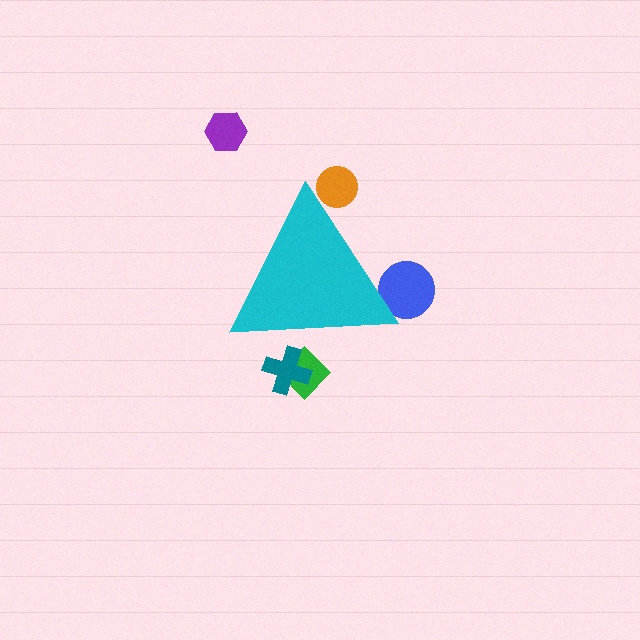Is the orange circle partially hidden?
Yes, the orange circle is partially hidden behind the cyan triangle.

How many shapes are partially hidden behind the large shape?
4 shapes are partially hidden.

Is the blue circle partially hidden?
Yes, the blue circle is partially hidden behind the cyan triangle.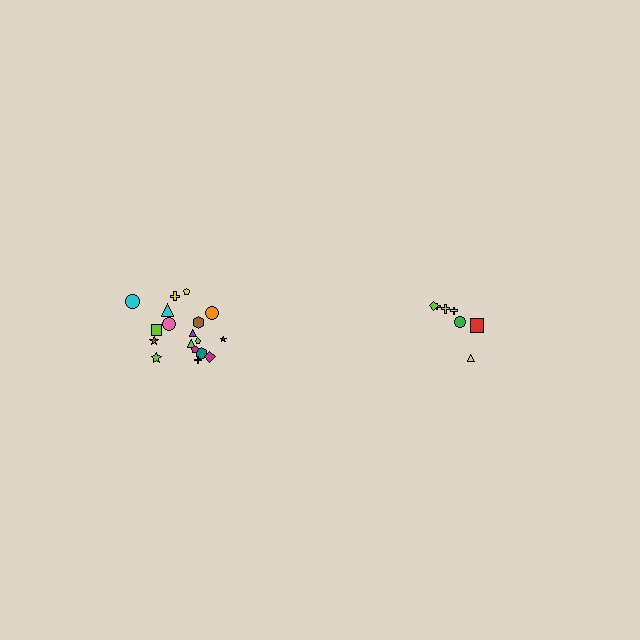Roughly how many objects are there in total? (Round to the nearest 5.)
Roughly 25 objects in total.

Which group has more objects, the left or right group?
The left group.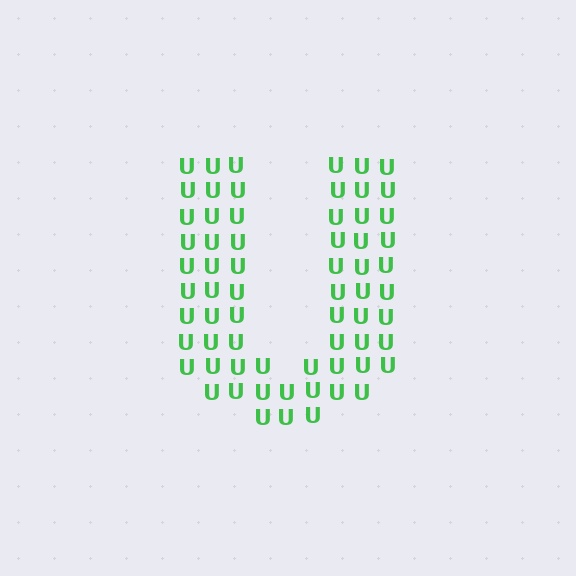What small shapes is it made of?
It is made of small letter U's.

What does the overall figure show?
The overall figure shows the letter U.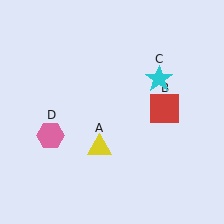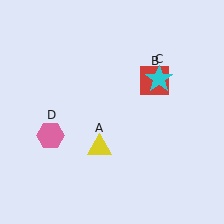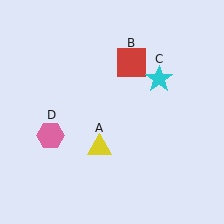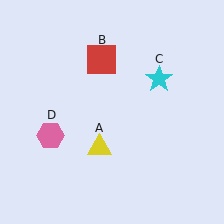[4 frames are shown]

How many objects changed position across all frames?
1 object changed position: red square (object B).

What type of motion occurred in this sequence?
The red square (object B) rotated counterclockwise around the center of the scene.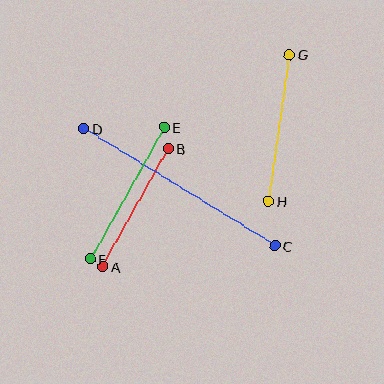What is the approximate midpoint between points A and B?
The midpoint is at approximately (136, 208) pixels.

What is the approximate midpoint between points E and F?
The midpoint is at approximately (127, 193) pixels.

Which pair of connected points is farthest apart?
Points C and D are farthest apart.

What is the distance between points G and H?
The distance is approximately 148 pixels.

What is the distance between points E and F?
The distance is approximately 151 pixels.